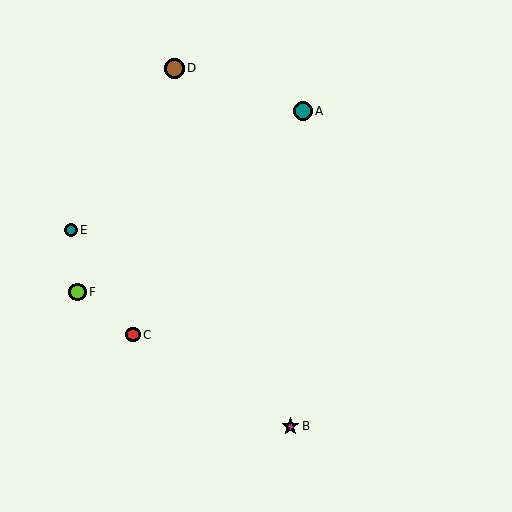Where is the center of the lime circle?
The center of the lime circle is at (77, 292).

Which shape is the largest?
The brown circle (labeled D) is the largest.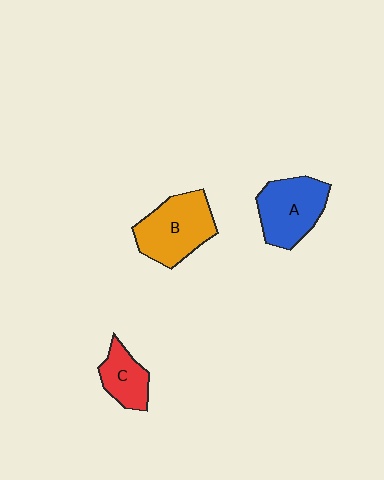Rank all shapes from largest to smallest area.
From largest to smallest: B (orange), A (blue), C (red).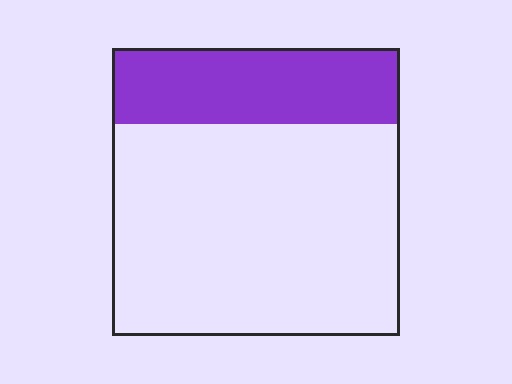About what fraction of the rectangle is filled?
About one quarter (1/4).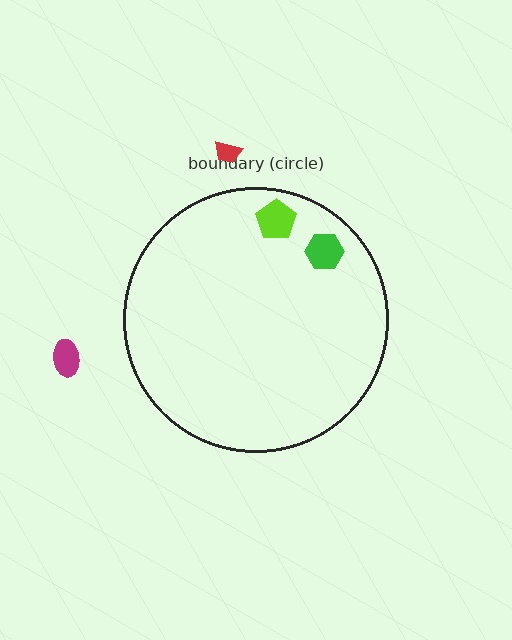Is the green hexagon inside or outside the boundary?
Inside.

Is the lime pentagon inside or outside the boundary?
Inside.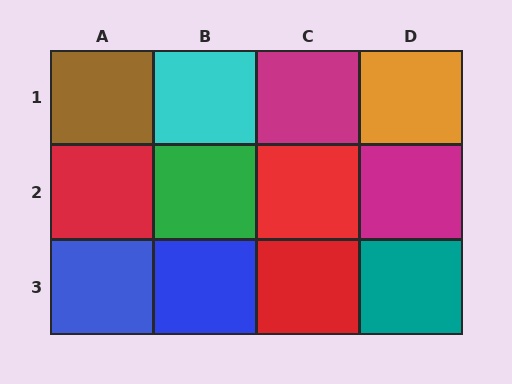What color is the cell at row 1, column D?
Orange.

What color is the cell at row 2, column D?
Magenta.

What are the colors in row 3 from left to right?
Blue, blue, red, teal.